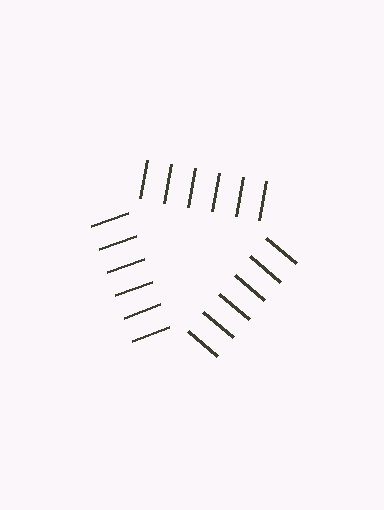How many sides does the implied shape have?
3 sides — the line-ends trace a triangle.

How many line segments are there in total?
18 — 6 along each of the 3 edges.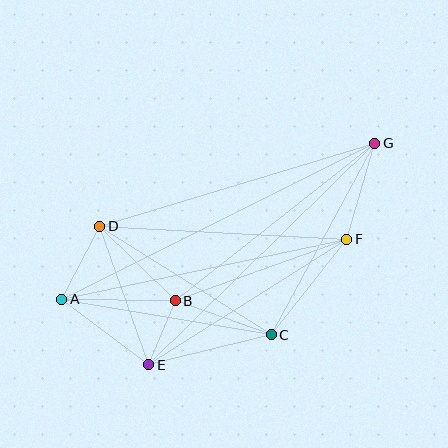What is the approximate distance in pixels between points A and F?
The distance between A and F is approximately 291 pixels.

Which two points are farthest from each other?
Points A and G are farthest from each other.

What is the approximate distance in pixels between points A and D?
The distance between A and D is approximately 82 pixels.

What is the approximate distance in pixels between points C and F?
The distance between C and F is approximately 122 pixels.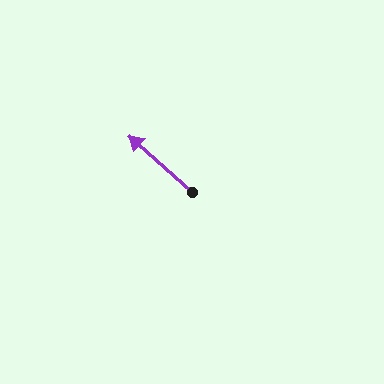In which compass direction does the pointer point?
Northwest.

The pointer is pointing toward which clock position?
Roughly 10 o'clock.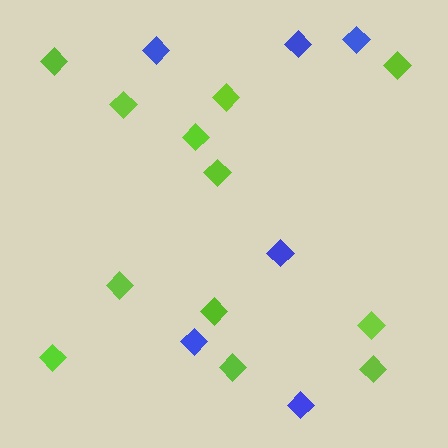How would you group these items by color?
There are 2 groups: one group of lime diamonds (12) and one group of blue diamonds (6).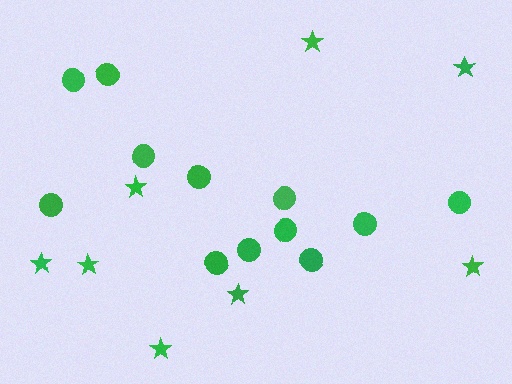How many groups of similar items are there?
There are 2 groups: one group of circles (12) and one group of stars (8).